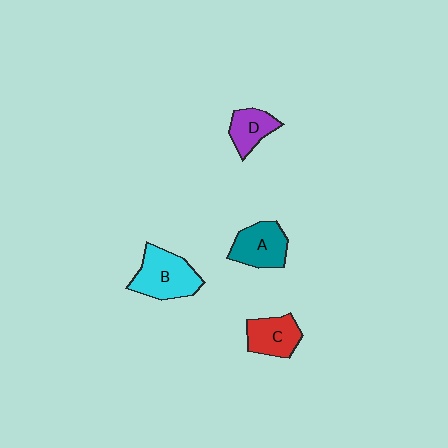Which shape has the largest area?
Shape B (cyan).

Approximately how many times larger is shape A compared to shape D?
Approximately 1.4 times.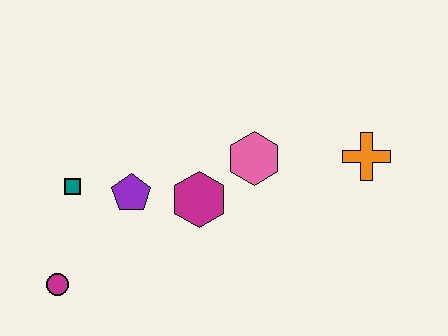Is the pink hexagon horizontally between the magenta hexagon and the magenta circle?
No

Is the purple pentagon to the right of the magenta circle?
Yes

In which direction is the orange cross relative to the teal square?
The orange cross is to the right of the teal square.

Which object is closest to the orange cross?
The pink hexagon is closest to the orange cross.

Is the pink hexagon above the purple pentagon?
Yes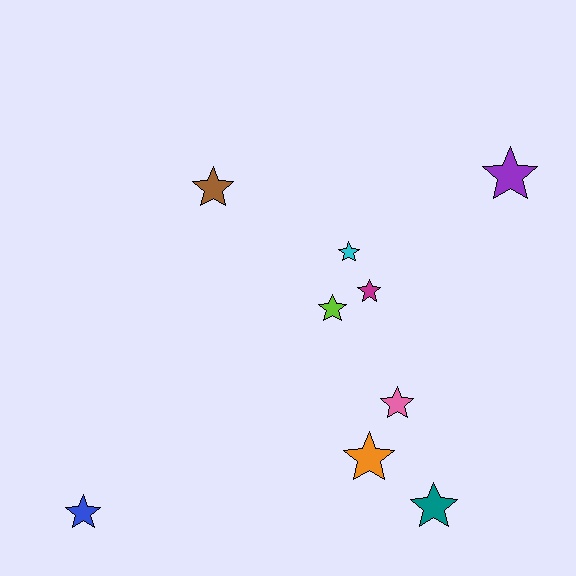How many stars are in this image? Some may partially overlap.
There are 9 stars.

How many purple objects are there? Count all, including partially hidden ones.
There is 1 purple object.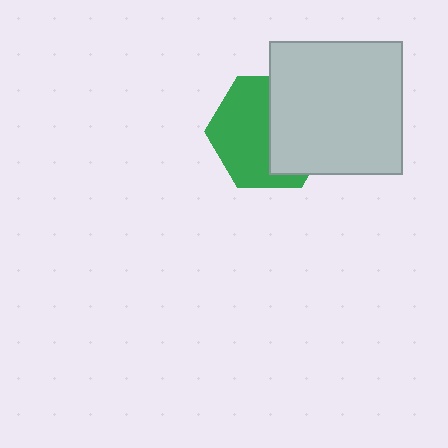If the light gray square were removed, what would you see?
You would see the complete green hexagon.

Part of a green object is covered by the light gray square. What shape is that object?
It is a hexagon.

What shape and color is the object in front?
The object in front is a light gray square.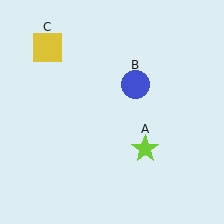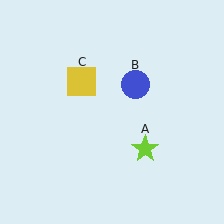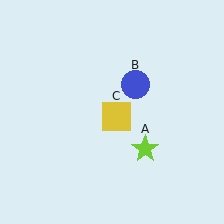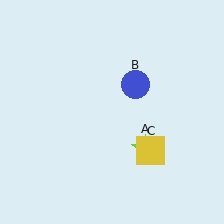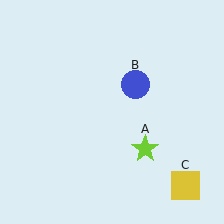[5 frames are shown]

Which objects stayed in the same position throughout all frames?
Lime star (object A) and blue circle (object B) remained stationary.